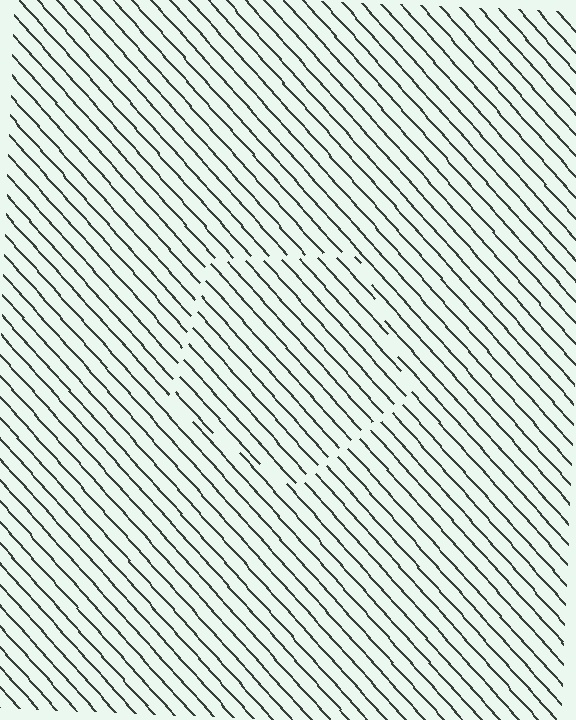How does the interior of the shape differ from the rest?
The interior of the shape contains the same grating, shifted by half a period — the contour is defined by the phase discontinuity where line-ends from the inner and outer gratings abut.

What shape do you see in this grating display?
An illusory pentagon. The interior of the shape contains the same grating, shifted by half a period — the contour is defined by the phase discontinuity where line-ends from the inner and outer gratings abut.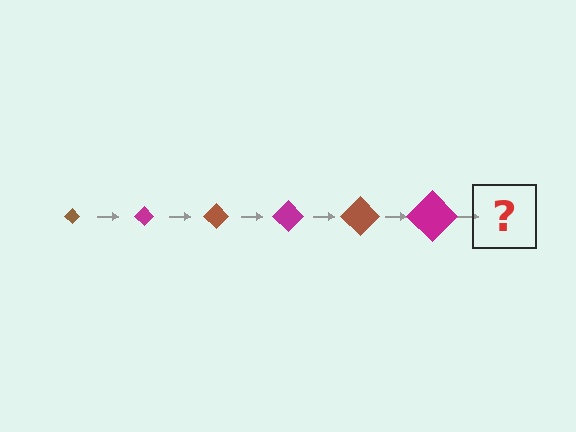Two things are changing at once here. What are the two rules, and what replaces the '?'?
The two rules are that the diamond grows larger each step and the color cycles through brown and magenta. The '?' should be a brown diamond, larger than the previous one.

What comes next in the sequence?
The next element should be a brown diamond, larger than the previous one.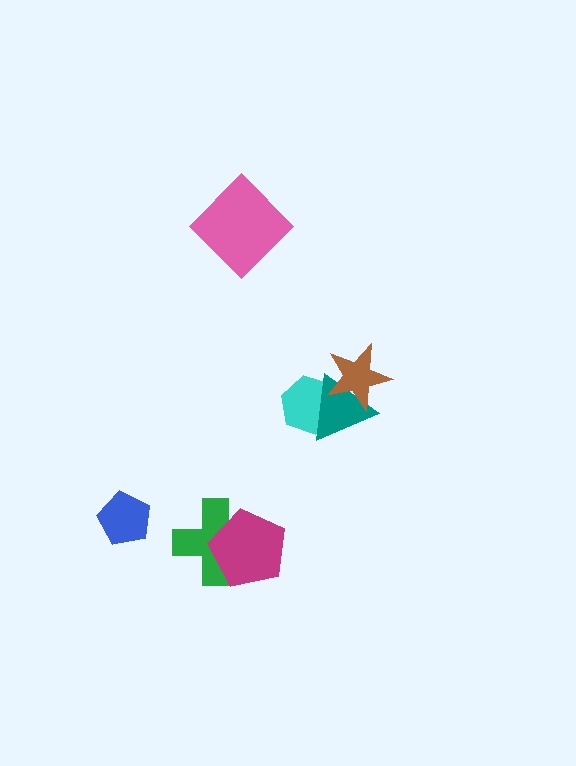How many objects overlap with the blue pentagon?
0 objects overlap with the blue pentagon.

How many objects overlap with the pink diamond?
0 objects overlap with the pink diamond.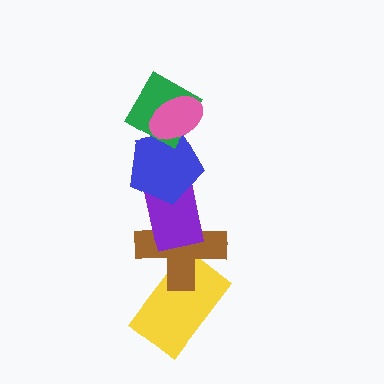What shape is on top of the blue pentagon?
The green diamond is on top of the blue pentagon.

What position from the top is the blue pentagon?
The blue pentagon is 3rd from the top.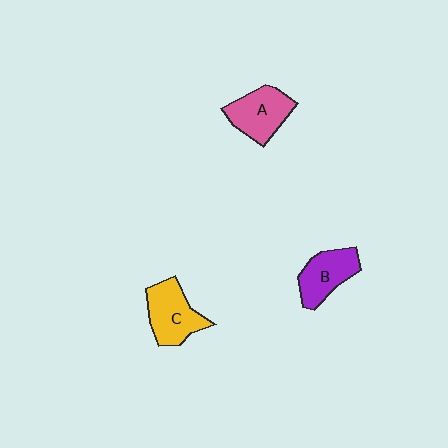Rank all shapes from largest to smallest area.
From largest to smallest: C (yellow), A (pink), B (purple).